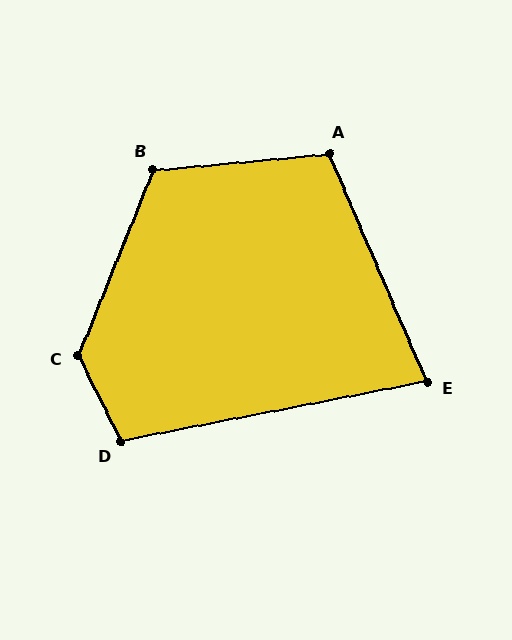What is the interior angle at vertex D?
Approximately 106 degrees (obtuse).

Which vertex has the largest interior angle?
C, at approximately 131 degrees.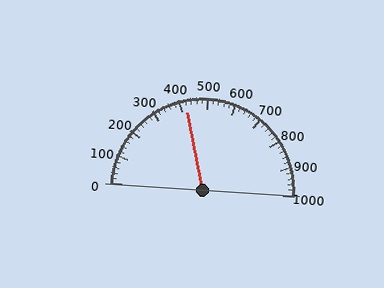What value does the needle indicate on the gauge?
The needle indicates approximately 420.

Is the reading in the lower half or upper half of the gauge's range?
The reading is in the lower half of the range (0 to 1000).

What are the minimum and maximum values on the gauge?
The gauge ranges from 0 to 1000.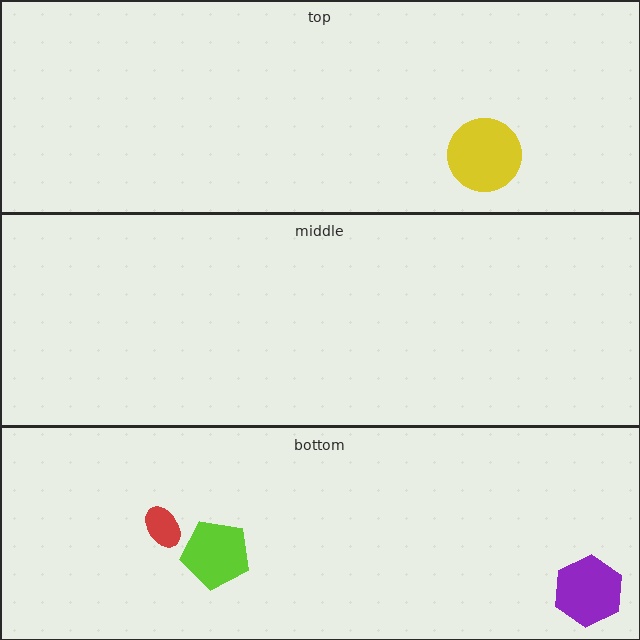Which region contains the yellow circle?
The top region.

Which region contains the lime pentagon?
The bottom region.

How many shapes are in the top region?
1.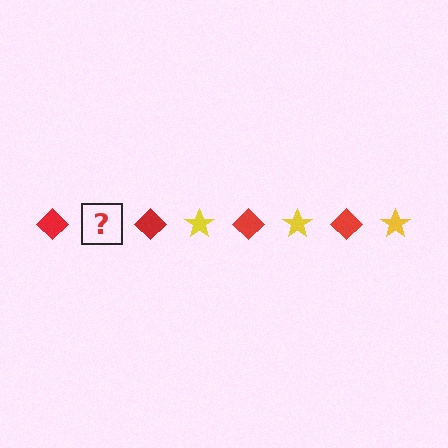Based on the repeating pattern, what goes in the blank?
The blank should be a yellow star.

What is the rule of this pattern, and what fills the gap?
The rule is that the pattern alternates between red diamond and yellow star. The gap should be filled with a yellow star.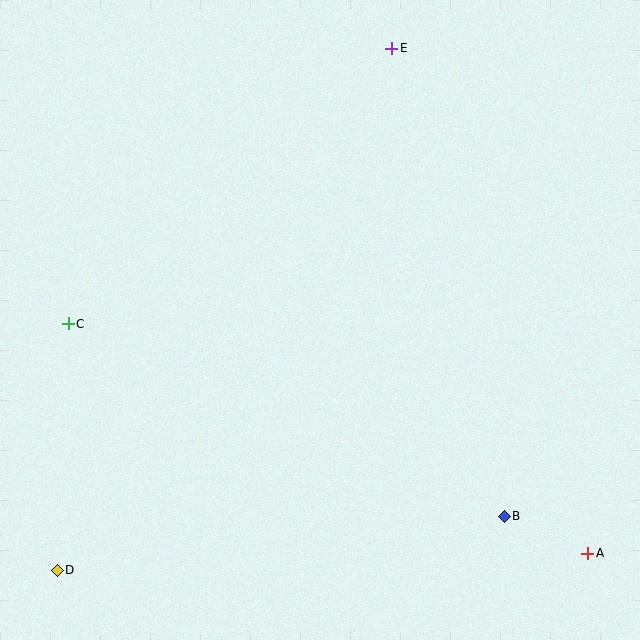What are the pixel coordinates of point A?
Point A is at (588, 553).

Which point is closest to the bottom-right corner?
Point A is closest to the bottom-right corner.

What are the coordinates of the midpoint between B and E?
The midpoint between B and E is at (448, 282).